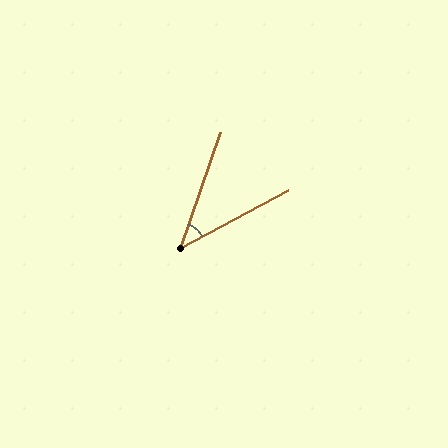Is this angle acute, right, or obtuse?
It is acute.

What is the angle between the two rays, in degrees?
Approximately 43 degrees.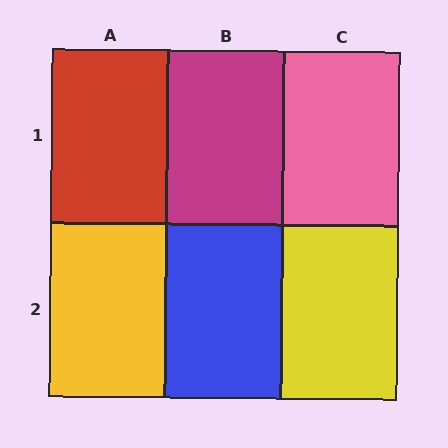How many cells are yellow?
2 cells are yellow.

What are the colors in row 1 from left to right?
Red, magenta, pink.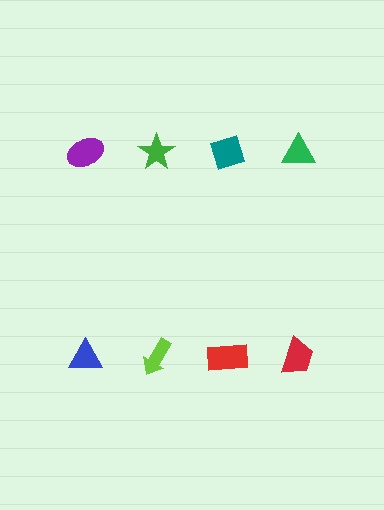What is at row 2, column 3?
A red rectangle.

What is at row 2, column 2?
A lime arrow.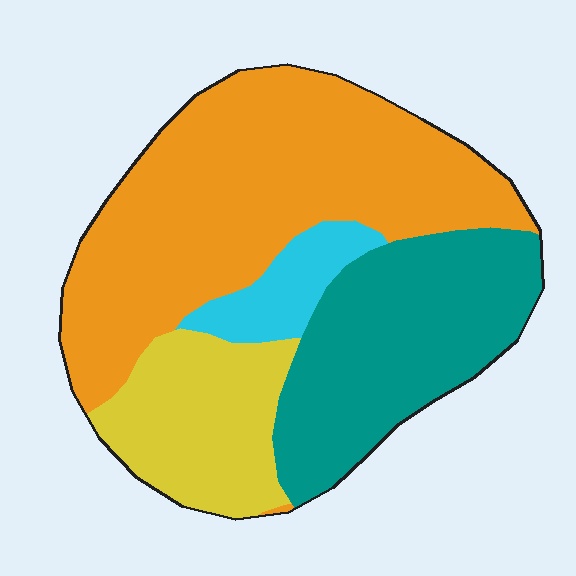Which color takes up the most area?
Orange, at roughly 45%.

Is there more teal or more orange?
Orange.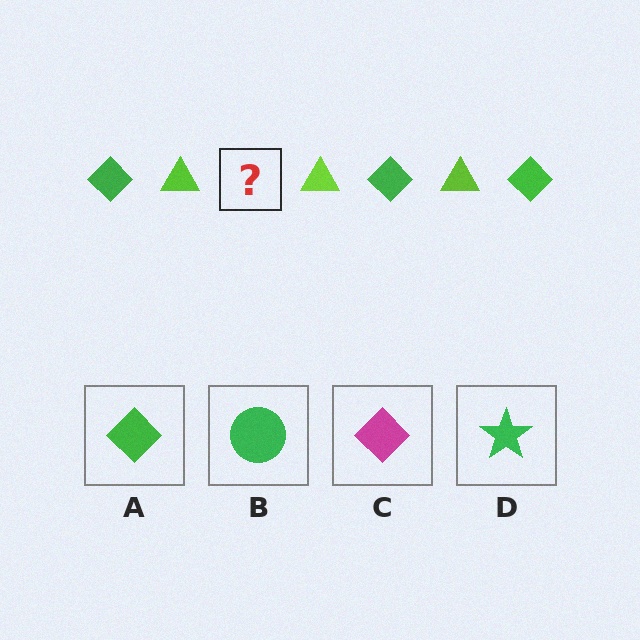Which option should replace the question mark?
Option A.